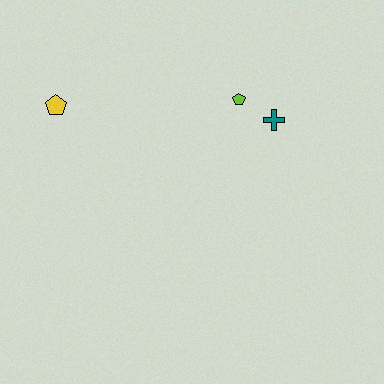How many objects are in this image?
There are 3 objects.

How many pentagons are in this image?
There are 2 pentagons.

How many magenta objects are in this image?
There are no magenta objects.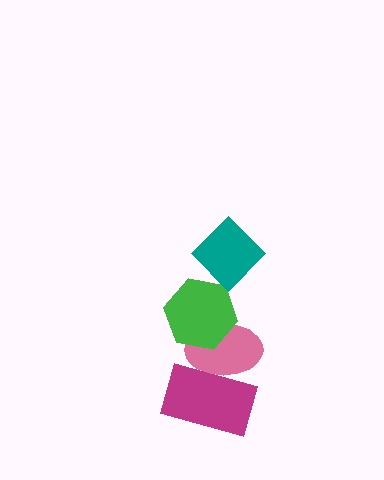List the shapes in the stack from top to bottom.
From top to bottom: the teal diamond, the green hexagon, the pink ellipse, the magenta rectangle.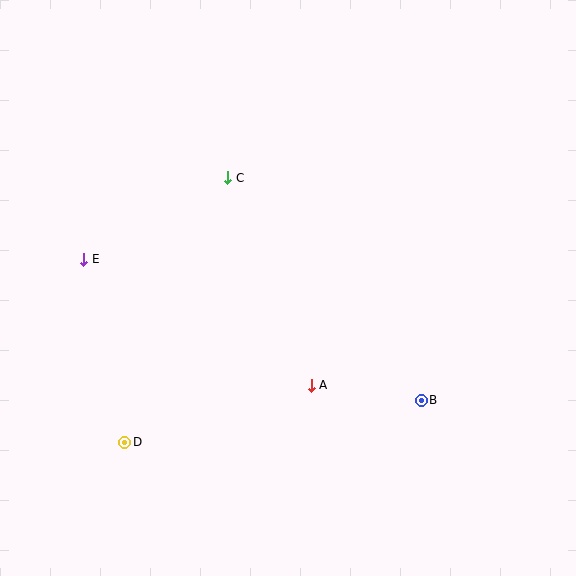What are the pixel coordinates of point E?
Point E is at (84, 259).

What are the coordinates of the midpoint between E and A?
The midpoint between E and A is at (198, 322).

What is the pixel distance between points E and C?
The distance between E and C is 165 pixels.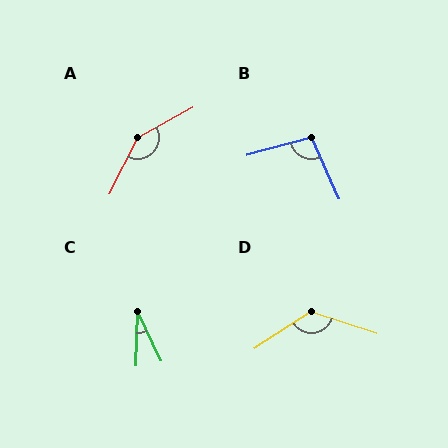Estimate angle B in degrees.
Approximately 99 degrees.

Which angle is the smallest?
C, at approximately 27 degrees.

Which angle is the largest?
A, at approximately 145 degrees.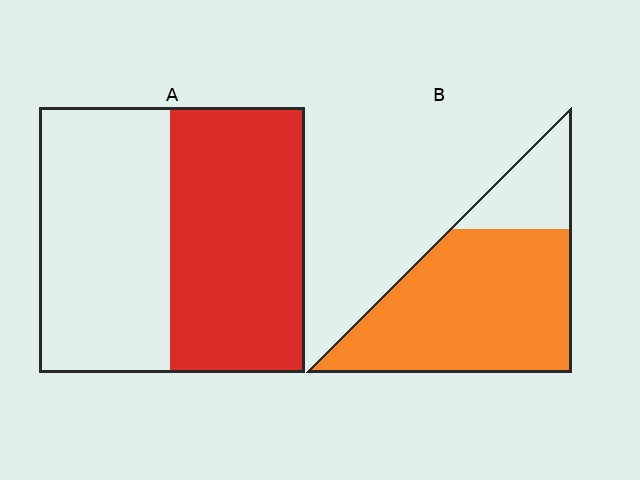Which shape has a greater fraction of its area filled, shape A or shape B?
Shape B.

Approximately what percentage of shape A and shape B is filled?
A is approximately 50% and B is approximately 80%.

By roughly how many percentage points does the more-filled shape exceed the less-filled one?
By roughly 30 percentage points (B over A).